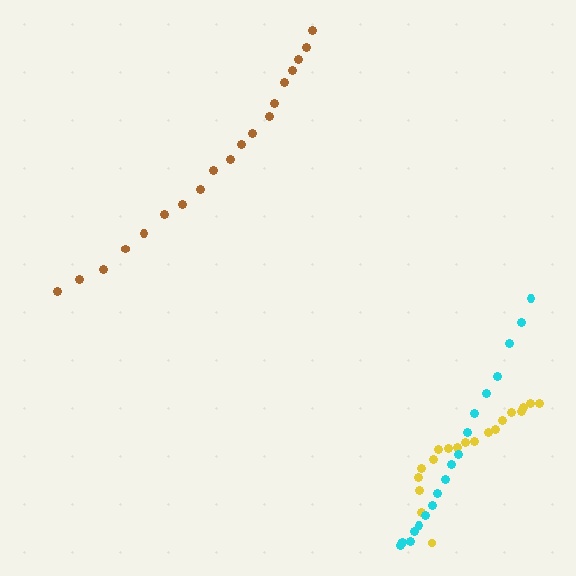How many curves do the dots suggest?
There are 3 distinct paths.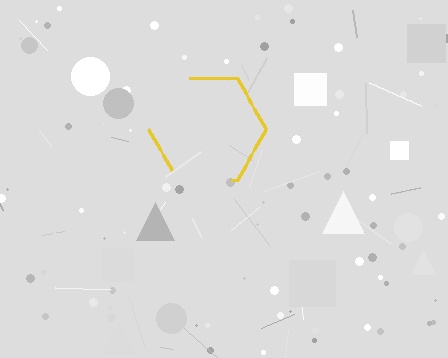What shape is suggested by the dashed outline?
The dashed outline suggests a hexagon.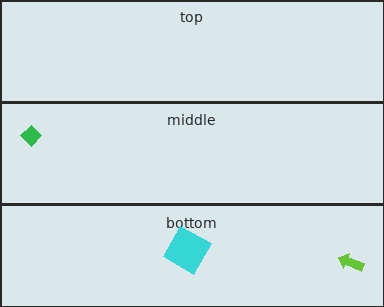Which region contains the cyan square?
The bottom region.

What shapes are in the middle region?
The green diamond.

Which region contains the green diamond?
The middle region.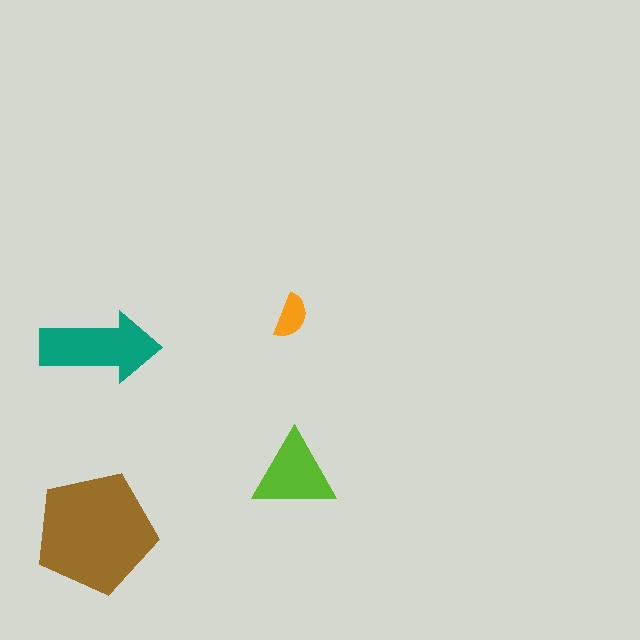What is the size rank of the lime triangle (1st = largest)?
3rd.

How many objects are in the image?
There are 4 objects in the image.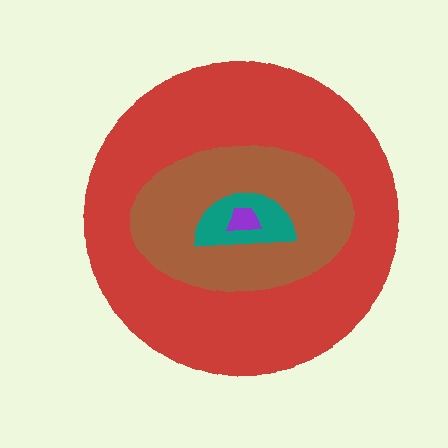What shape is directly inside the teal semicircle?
The purple trapezoid.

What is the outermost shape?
The red circle.